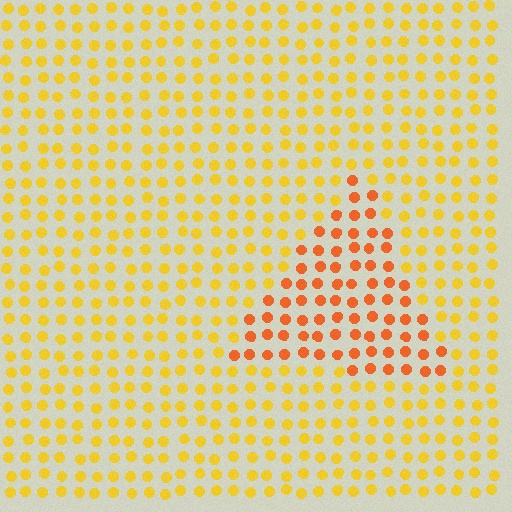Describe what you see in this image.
The image is filled with small yellow elements in a uniform arrangement. A triangle-shaped region is visible where the elements are tinted to a slightly different hue, forming a subtle color boundary.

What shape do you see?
I see a triangle.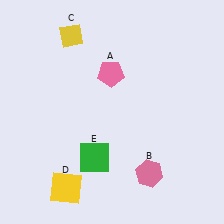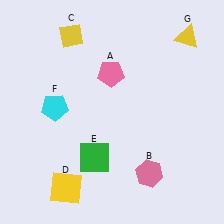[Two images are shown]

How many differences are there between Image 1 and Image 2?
There are 2 differences between the two images.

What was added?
A cyan pentagon (F), a yellow triangle (G) were added in Image 2.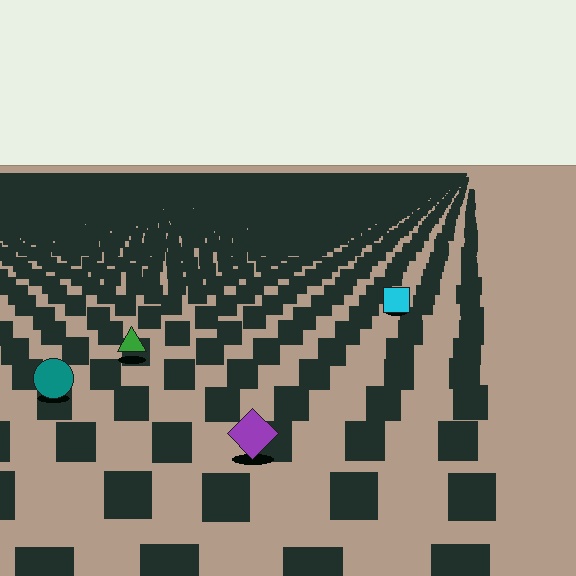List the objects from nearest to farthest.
From nearest to farthest: the purple diamond, the teal circle, the green triangle, the cyan square.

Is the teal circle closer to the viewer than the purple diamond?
No. The purple diamond is closer — you can tell from the texture gradient: the ground texture is coarser near it.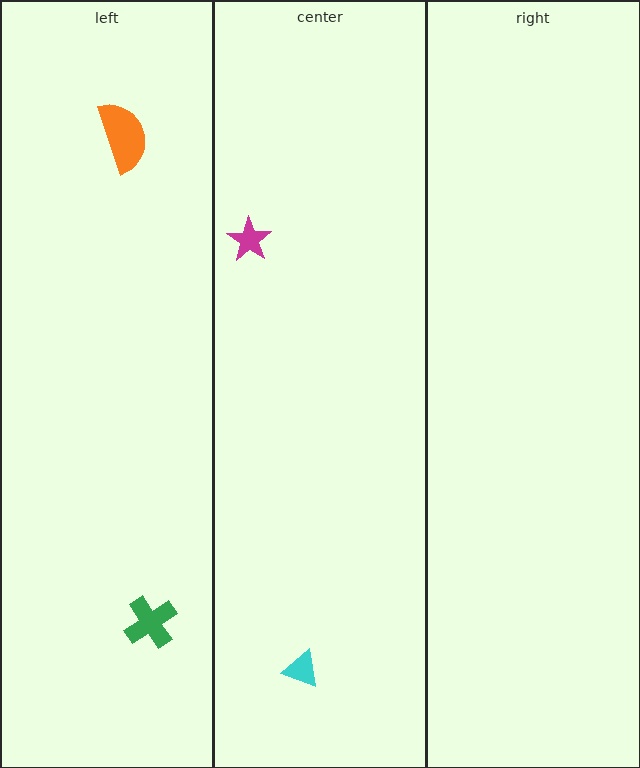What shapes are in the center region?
The cyan triangle, the magenta star.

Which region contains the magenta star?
The center region.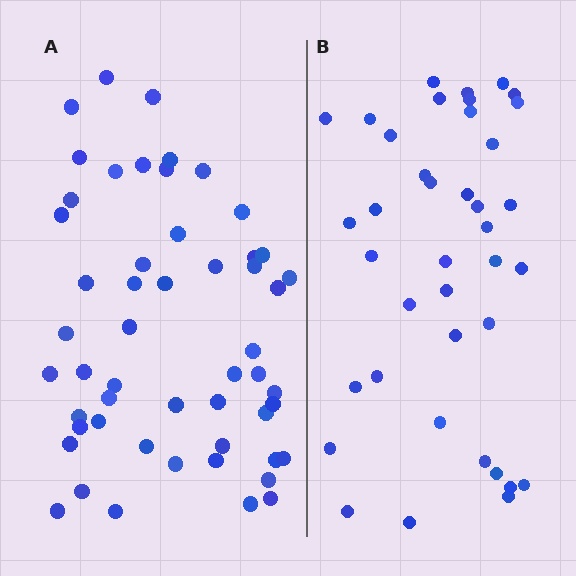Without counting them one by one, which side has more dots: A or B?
Region A (the left region) has more dots.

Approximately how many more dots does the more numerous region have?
Region A has approximately 15 more dots than region B.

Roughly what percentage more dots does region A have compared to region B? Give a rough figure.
About 35% more.